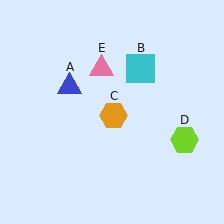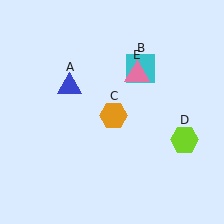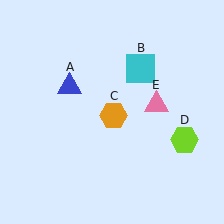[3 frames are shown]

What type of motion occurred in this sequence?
The pink triangle (object E) rotated clockwise around the center of the scene.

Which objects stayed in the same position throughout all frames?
Blue triangle (object A) and cyan square (object B) and orange hexagon (object C) and lime hexagon (object D) remained stationary.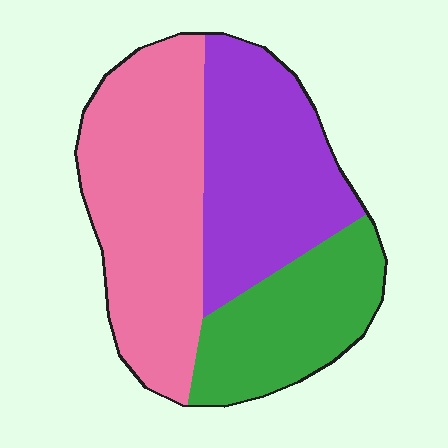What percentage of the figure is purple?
Purple covers around 35% of the figure.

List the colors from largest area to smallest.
From largest to smallest: pink, purple, green.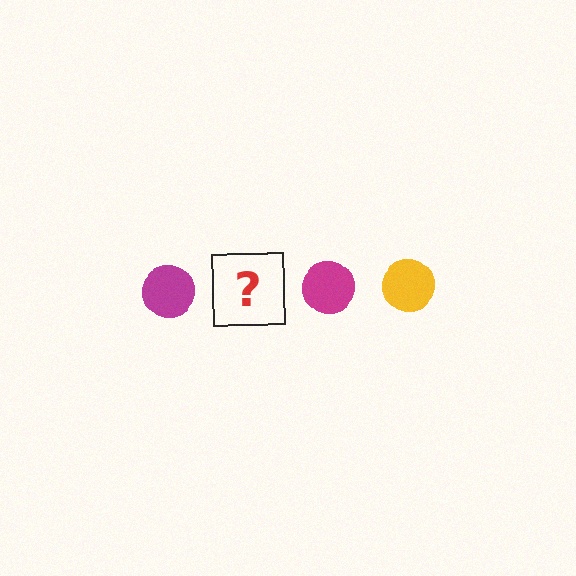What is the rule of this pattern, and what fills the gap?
The rule is that the pattern cycles through magenta, yellow circles. The gap should be filled with a yellow circle.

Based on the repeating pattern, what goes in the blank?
The blank should be a yellow circle.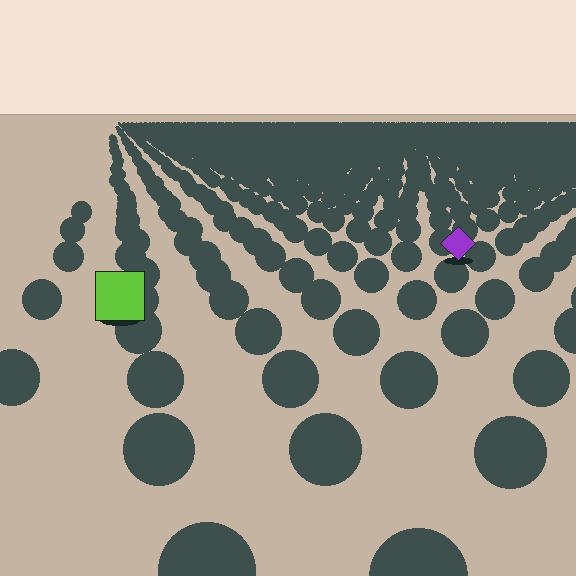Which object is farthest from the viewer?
The purple diamond is farthest from the viewer. It appears smaller and the ground texture around it is denser.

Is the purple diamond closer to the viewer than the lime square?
No. The lime square is closer — you can tell from the texture gradient: the ground texture is coarser near it.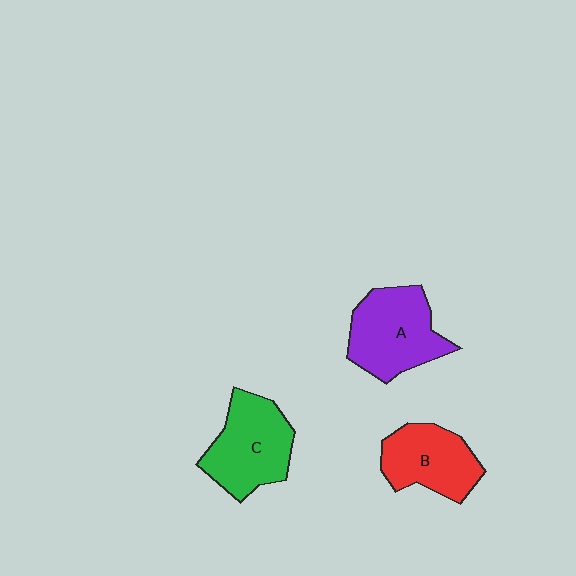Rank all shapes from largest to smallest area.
From largest to smallest: A (purple), C (green), B (red).